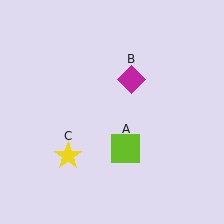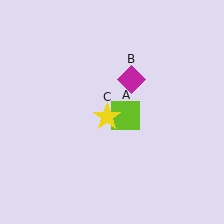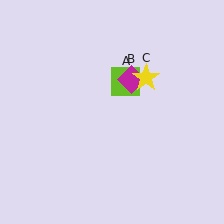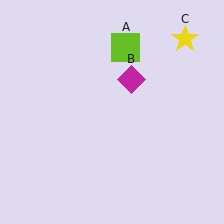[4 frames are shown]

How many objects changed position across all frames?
2 objects changed position: lime square (object A), yellow star (object C).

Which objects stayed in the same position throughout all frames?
Magenta diamond (object B) remained stationary.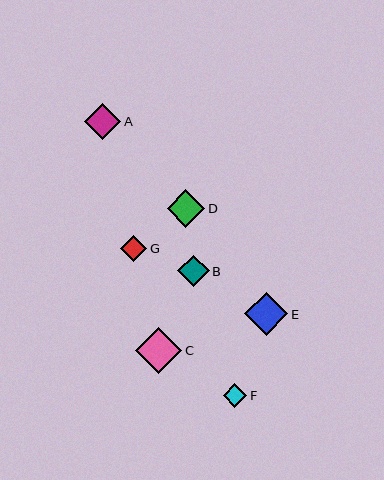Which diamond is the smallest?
Diamond F is the smallest with a size of approximately 24 pixels.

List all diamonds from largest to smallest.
From largest to smallest: C, E, D, A, B, G, F.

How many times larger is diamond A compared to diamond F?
Diamond A is approximately 1.5 times the size of diamond F.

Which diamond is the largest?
Diamond C is the largest with a size of approximately 46 pixels.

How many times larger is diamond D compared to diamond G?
Diamond D is approximately 1.5 times the size of diamond G.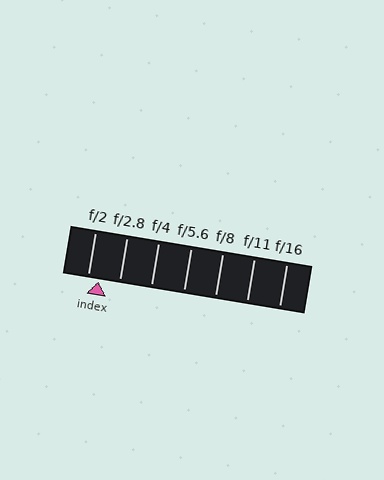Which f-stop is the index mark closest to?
The index mark is closest to f/2.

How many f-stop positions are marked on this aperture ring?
There are 7 f-stop positions marked.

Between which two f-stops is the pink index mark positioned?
The index mark is between f/2 and f/2.8.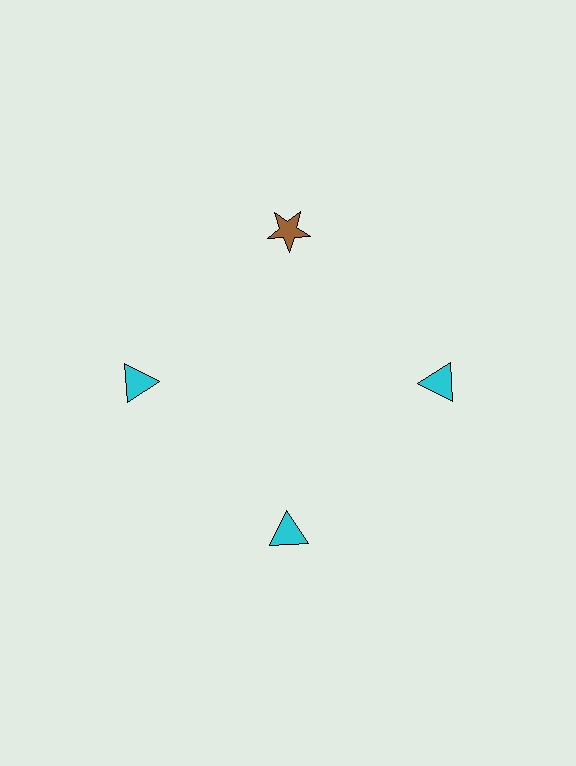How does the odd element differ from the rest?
It differs in both color (brown instead of cyan) and shape (star instead of triangle).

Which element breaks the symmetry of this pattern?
The brown star at roughly the 12 o'clock position breaks the symmetry. All other shapes are cyan triangles.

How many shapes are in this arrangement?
There are 4 shapes arranged in a ring pattern.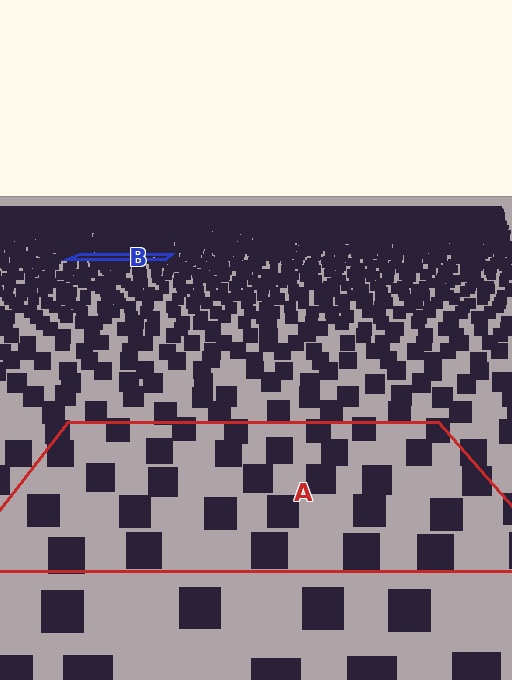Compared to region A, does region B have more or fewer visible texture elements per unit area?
Region B has more texture elements per unit area — they are packed more densely because it is farther away.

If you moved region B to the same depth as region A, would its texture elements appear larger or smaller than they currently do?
They would appear larger. At a closer depth, the same texture elements are projected at a bigger on-screen size.